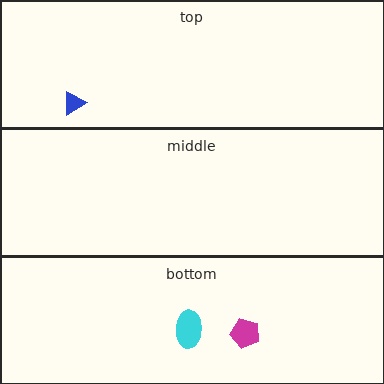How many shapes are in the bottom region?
2.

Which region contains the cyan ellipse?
The bottom region.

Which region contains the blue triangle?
The top region.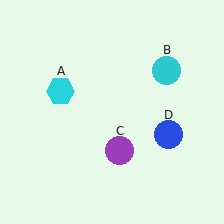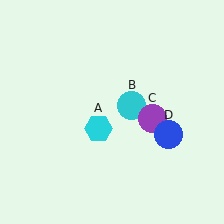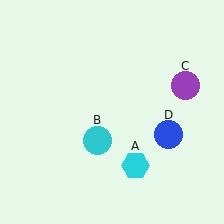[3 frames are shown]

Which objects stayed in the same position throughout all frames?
Blue circle (object D) remained stationary.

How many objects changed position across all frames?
3 objects changed position: cyan hexagon (object A), cyan circle (object B), purple circle (object C).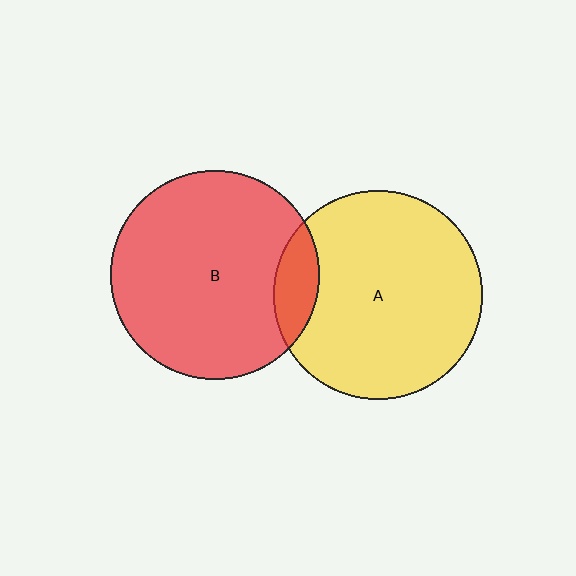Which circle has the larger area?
Circle A (yellow).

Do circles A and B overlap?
Yes.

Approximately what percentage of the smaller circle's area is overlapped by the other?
Approximately 10%.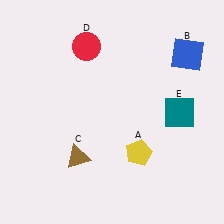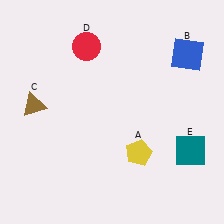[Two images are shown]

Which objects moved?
The objects that moved are: the brown triangle (C), the teal square (E).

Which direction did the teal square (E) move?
The teal square (E) moved down.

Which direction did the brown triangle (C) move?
The brown triangle (C) moved up.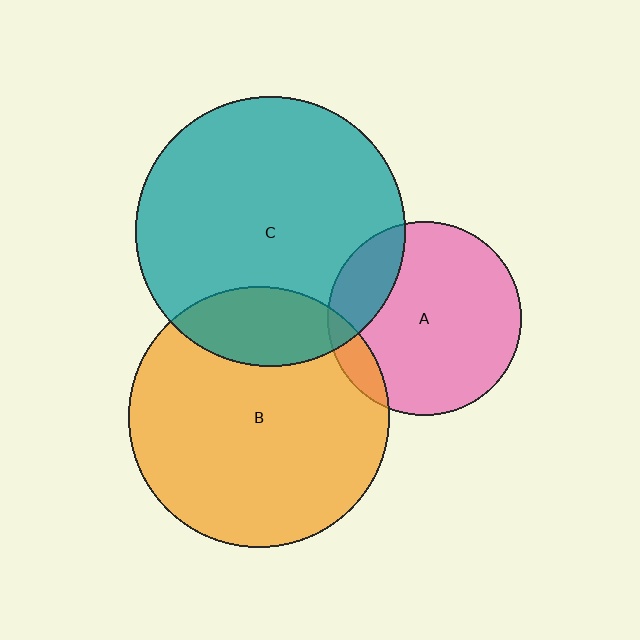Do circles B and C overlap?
Yes.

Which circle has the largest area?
Circle C (teal).